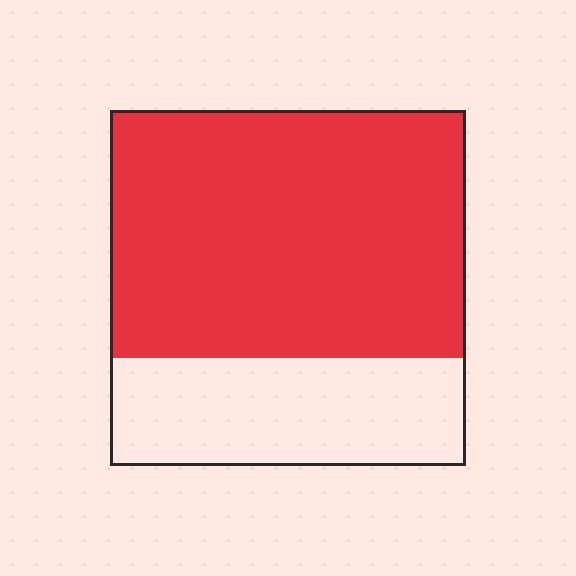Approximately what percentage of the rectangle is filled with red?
Approximately 70%.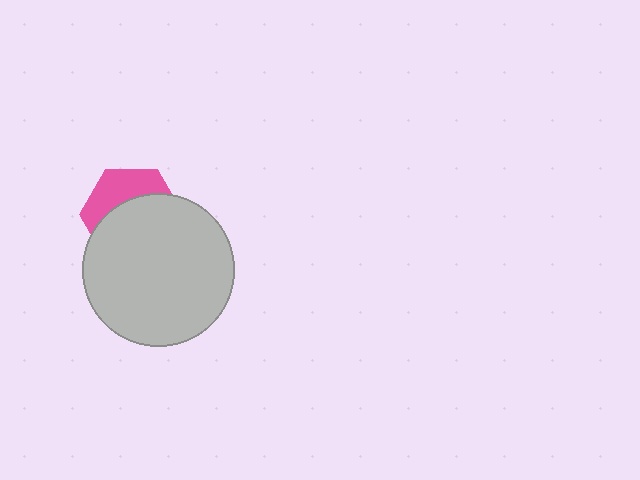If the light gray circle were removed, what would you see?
You would see the complete pink hexagon.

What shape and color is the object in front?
The object in front is a light gray circle.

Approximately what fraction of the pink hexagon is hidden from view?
Roughly 63% of the pink hexagon is hidden behind the light gray circle.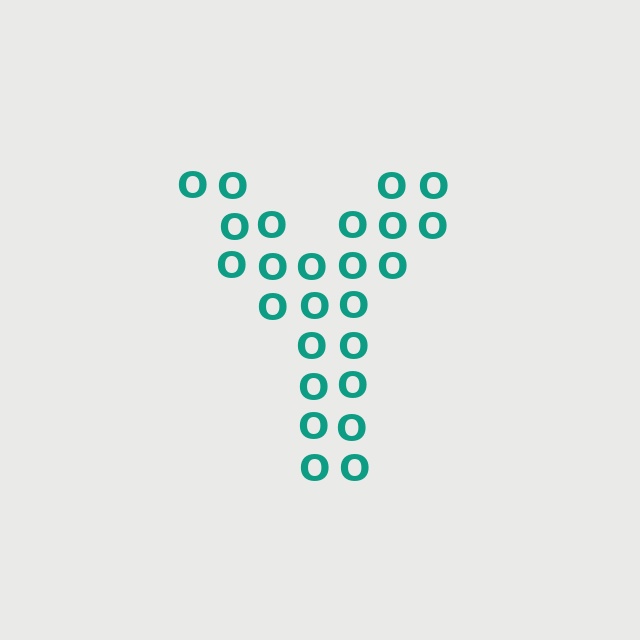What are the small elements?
The small elements are letter O's.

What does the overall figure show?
The overall figure shows the letter Y.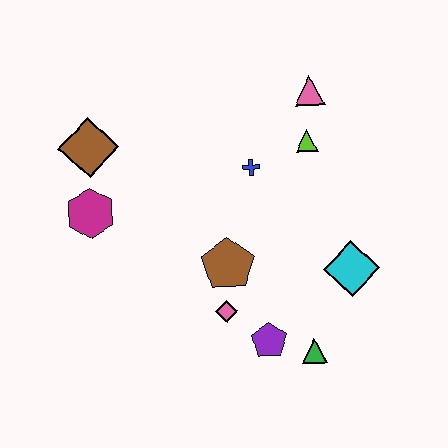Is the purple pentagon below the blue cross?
Yes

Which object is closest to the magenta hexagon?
The brown diamond is closest to the magenta hexagon.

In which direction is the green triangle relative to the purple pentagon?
The green triangle is to the right of the purple pentagon.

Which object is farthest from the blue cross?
The green triangle is farthest from the blue cross.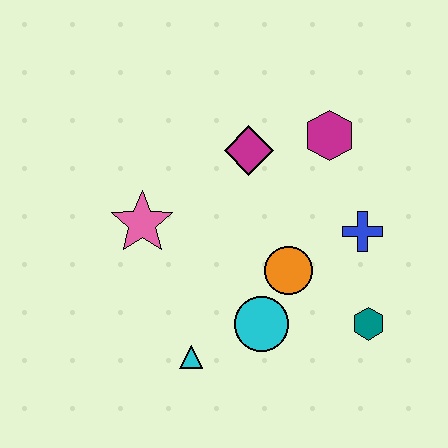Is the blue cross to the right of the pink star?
Yes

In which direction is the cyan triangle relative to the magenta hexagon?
The cyan triangle is below the magenta hexagon.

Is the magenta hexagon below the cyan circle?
No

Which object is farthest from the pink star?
The teal hexagon is farthest from the pink star.